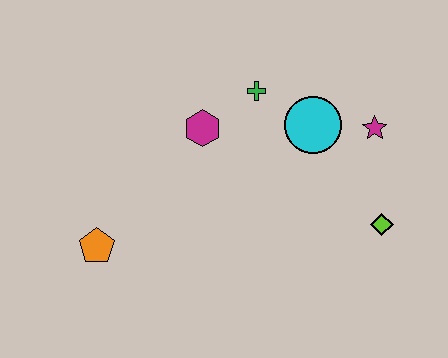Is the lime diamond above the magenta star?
No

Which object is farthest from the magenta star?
The orange pentagon is farthest from the magenta star.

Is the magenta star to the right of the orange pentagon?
Yes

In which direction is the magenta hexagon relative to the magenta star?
The magenta hexagon is to the left of the magenta star.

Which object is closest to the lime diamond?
The magenta star is closest to the lime diamond.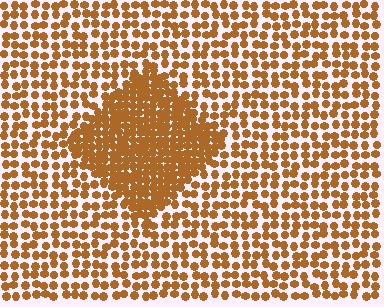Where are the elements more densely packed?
The elements are more densely packed inside the diamond boundary.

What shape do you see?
I see a diamond.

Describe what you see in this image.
The image contains small brown elements arranged at two different densities. A diamond-shaped region is visible where the elements are more densely packed than the surrounding area.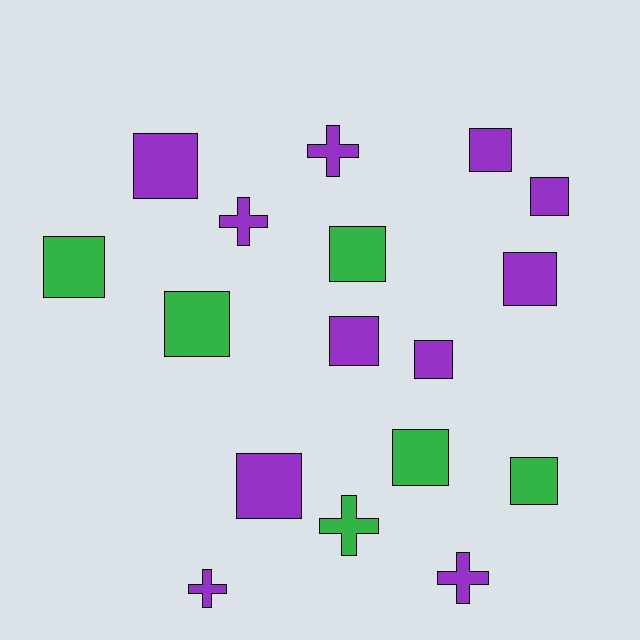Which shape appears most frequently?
Square, with 12 objects.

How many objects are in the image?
There are 17 objects.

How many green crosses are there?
There is 1 green cross.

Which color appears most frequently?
Purple, with 11 objects.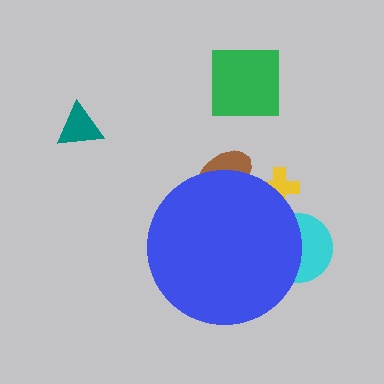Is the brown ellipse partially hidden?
Yes, the brown ellipse is partially hidden behind the blue circle.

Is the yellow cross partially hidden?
Yes, the yellow cross is partially hidden behind the blue circle.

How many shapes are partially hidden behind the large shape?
3 shapes are partially hidden.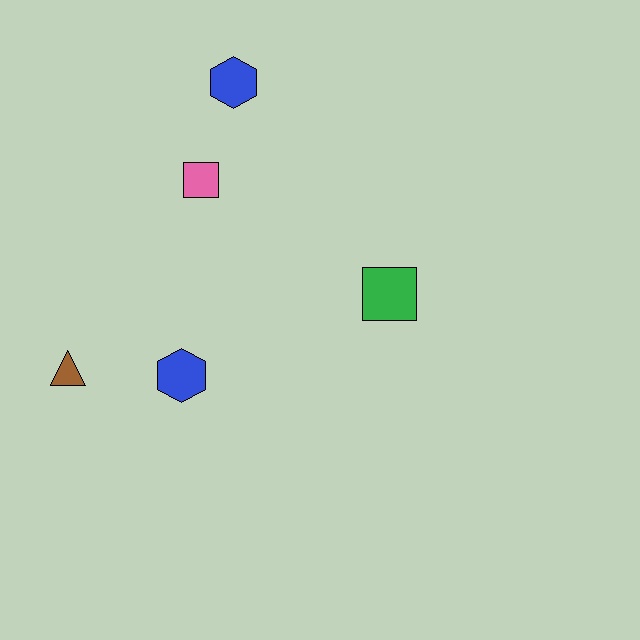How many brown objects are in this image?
There is 1 brown object.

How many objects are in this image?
There are 5 objects.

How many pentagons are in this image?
There are no pentagons.